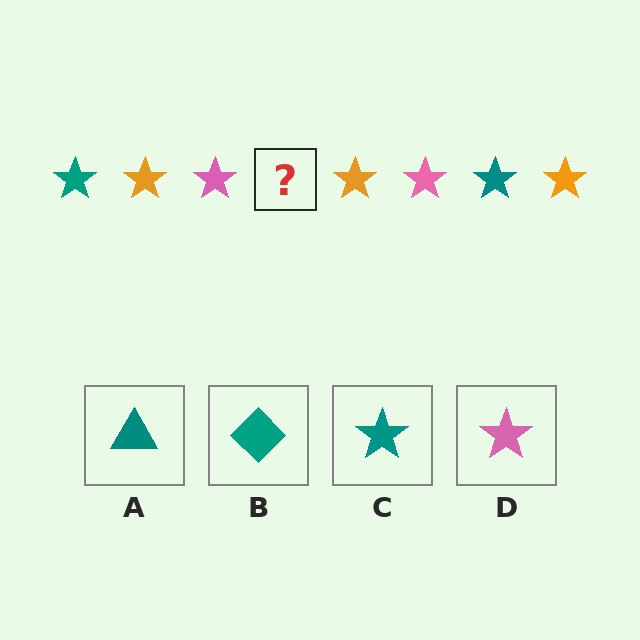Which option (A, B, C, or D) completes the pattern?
C.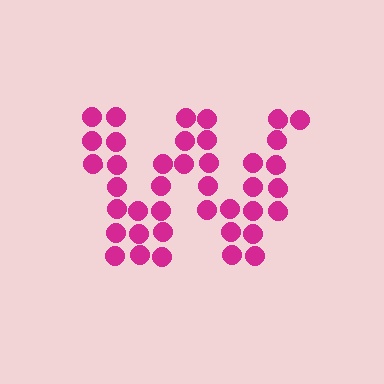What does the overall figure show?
The overall figure shows the letter W.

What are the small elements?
The small elements are circles.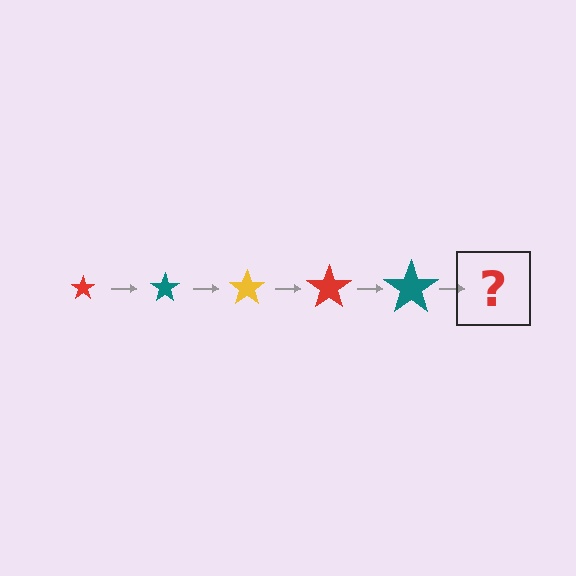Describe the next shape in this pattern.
It should be a yellow star, larger than the previous one.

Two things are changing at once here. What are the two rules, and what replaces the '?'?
The two rules are that the star grows larger each step and the color cycles through red, teal, and yellow. The '?' should be a yellow star, larger than the previous one.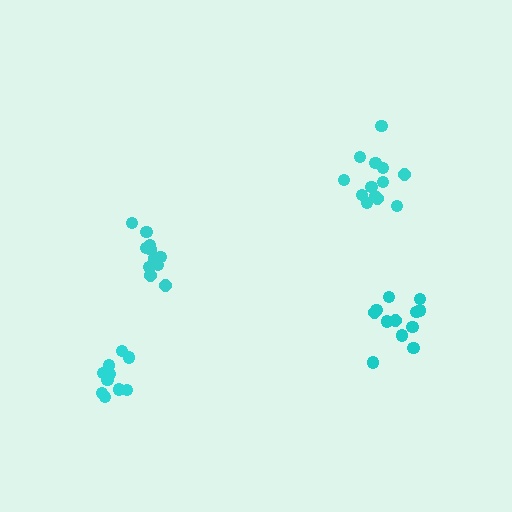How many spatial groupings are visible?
There are 4 spatial groupings.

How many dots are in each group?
Group 1: 11 dots, Group 2: 13 dots, Group 3: 13 dots, Group 4: 10 dots (47 total).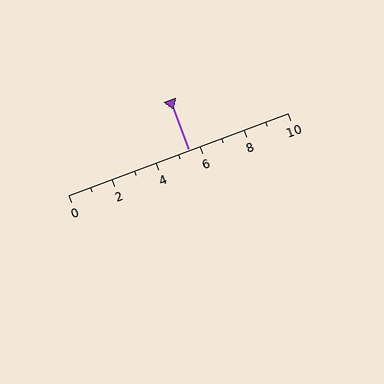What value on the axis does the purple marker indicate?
The marker indicates approximately 5.5.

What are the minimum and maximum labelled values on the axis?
The axis runs from 0 to 10.